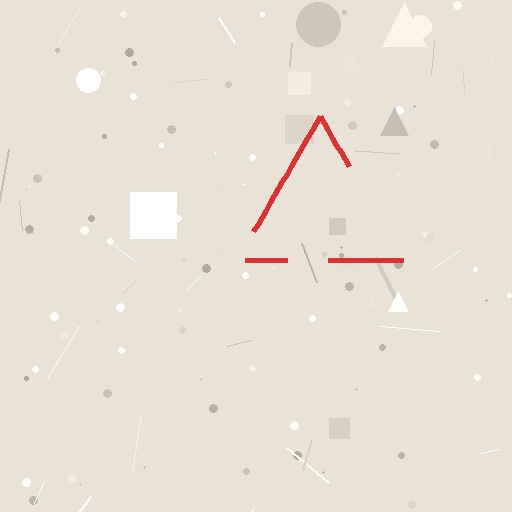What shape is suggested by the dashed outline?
The dashed outline suggests a triangle.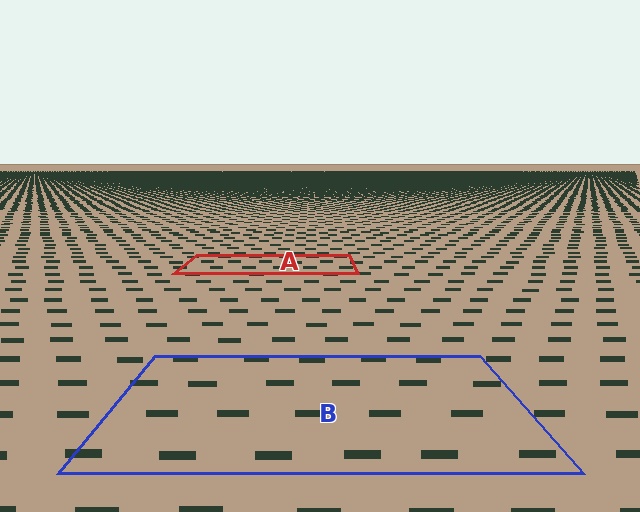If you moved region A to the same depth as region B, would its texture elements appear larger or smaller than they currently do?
They would appear larger. At a closer depth, the same texture elements are projected at a bigger on-screen size.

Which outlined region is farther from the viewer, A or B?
Region A is farther from the viewer — the texture elements inside it appear smaller and more densely packed.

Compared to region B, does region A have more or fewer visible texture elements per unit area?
Region A has more texture elements per unit area — they are packed more densely because it is farther away.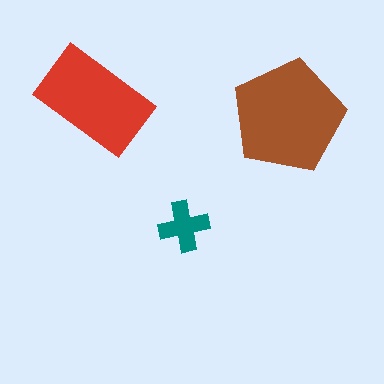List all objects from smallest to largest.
The teal cross, the red rectangle, the brown pentagon.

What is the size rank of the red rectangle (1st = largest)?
2nd.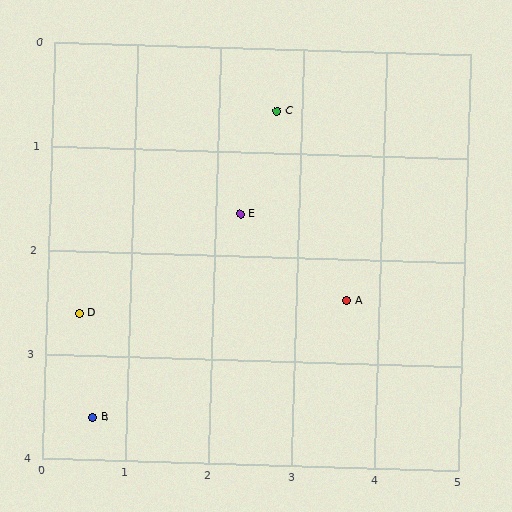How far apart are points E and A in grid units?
Points E and A are about 1.5 grid units apart.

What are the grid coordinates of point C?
Point C is at approximately (2.7, 0.6).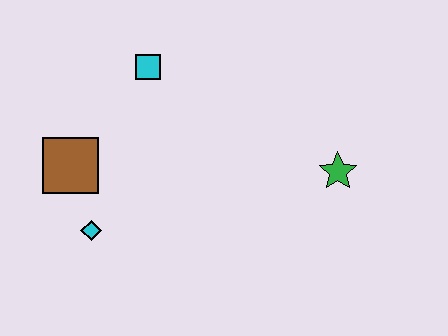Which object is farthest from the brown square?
The green star is farthest from the brown square.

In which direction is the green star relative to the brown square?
The green star is to the right of the brown square.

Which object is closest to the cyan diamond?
The brown square is closest to the cyan diamond.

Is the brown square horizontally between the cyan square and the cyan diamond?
No